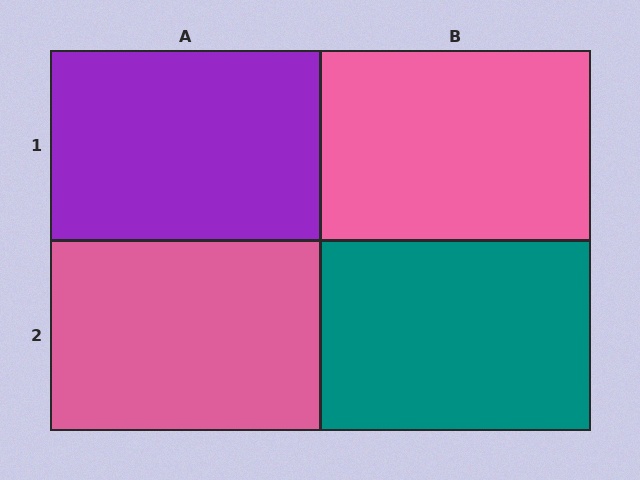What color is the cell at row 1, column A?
Purple.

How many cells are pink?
2 cells are pink.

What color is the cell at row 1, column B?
Pink.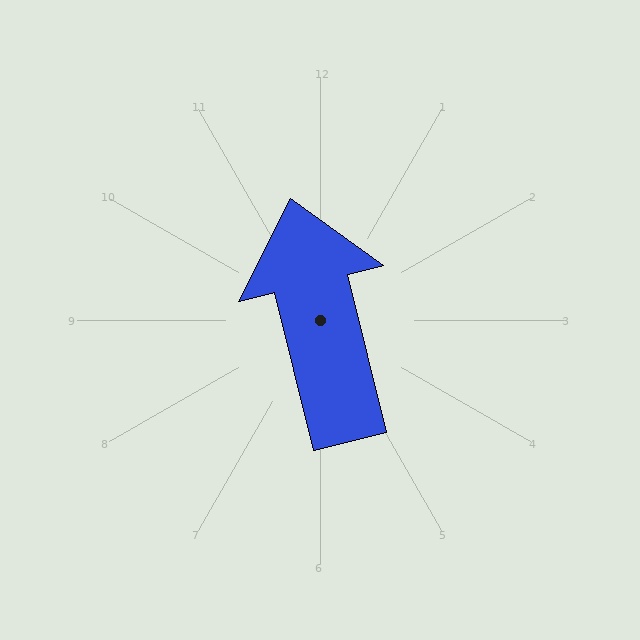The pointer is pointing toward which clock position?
Roughly 12 o'clock.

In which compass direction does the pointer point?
North.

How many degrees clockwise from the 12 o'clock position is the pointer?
Approximately 346 degrees.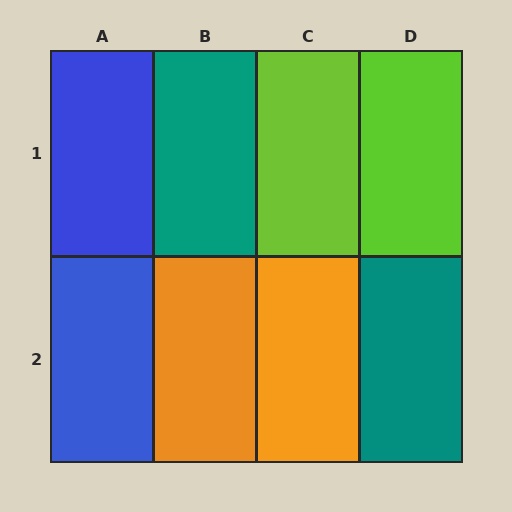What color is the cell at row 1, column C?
Lime.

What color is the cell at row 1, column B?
Teal.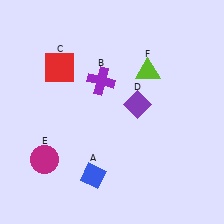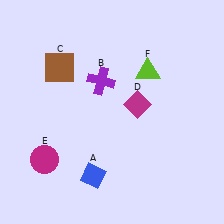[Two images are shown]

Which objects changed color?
C changed from red to brown. D changed from purple to magenta.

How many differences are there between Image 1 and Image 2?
There are 2 differences between the two images.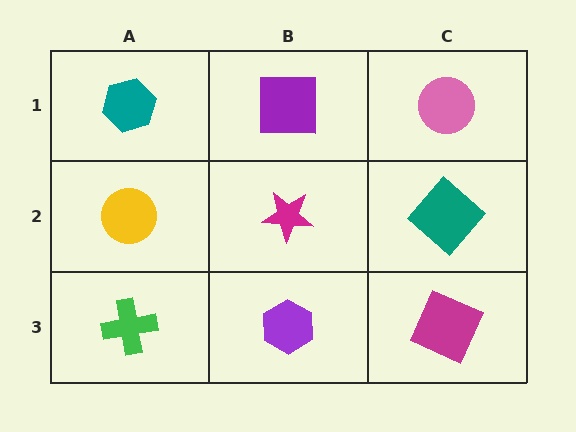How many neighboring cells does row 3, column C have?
2.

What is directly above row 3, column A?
A yellow circle.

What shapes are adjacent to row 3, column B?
A magenta star (row 2, column B), a green cross (row 3, column A), a magenta square (row 3, column C).